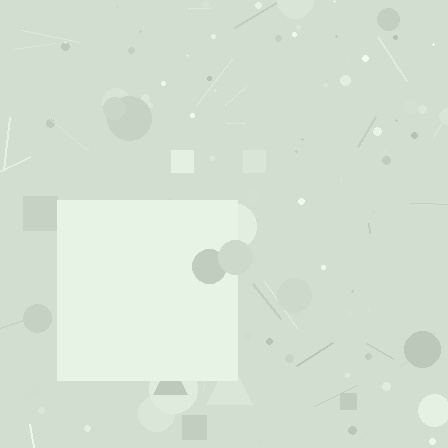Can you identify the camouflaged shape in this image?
The camouflaged shape is a square.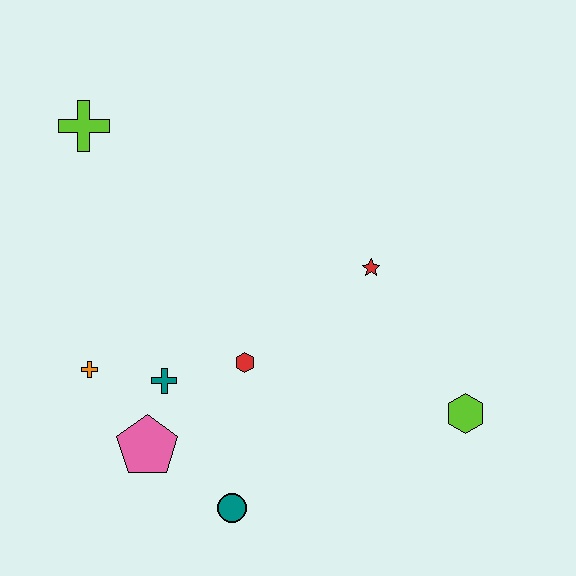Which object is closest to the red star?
The red hexagon is closest to the red star.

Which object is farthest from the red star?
The lime cross is farthest from the red star.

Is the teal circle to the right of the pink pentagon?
Yes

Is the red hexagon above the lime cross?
No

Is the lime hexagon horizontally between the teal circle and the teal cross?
No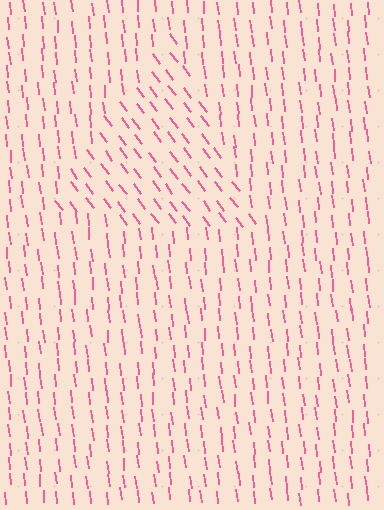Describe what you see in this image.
The image is filled with small pink line segments. A triangle region in the image has lines oriented differently from the surrounding lines, creating a visible texture boundary.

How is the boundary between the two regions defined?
The boundary is defined purely by a change in line orientation (approximately 30 degrees difference). All lines are the same color and thickness.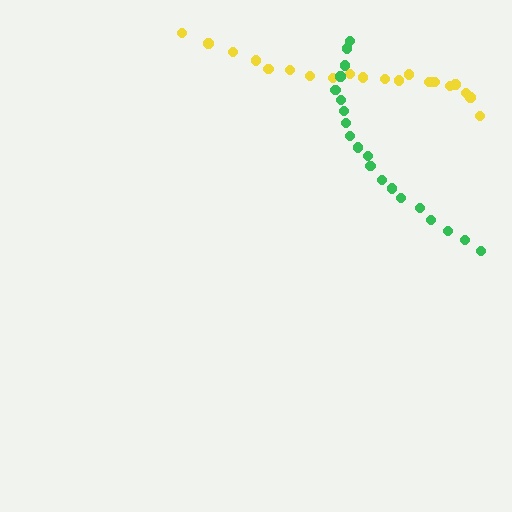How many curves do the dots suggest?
There are 2 distinct paths.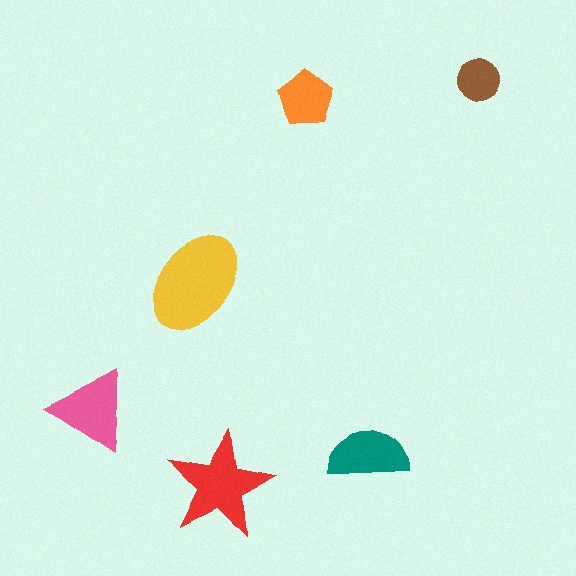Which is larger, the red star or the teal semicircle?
The red star.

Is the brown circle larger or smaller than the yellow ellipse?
Smaller.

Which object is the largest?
The yellow ellipse.